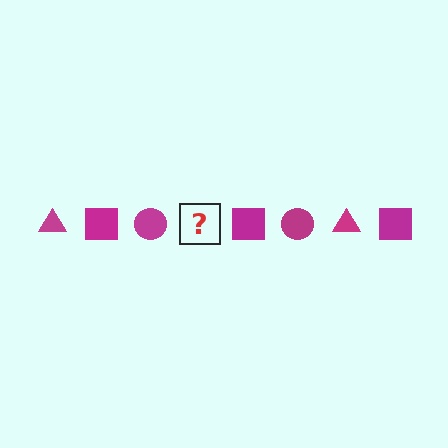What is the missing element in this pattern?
The missing element is a magenta triangle.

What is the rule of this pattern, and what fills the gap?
The rule is that the pattern cycles through triangle, square, circle shapes in magenta. The gap should be filled with a magenta triangle.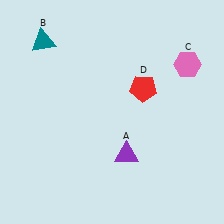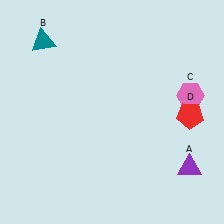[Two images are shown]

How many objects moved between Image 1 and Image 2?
3 objects moved between the two images.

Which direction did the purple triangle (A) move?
The purple triangle (A) moved right.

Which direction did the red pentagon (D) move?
The red pentagon (D) moved right.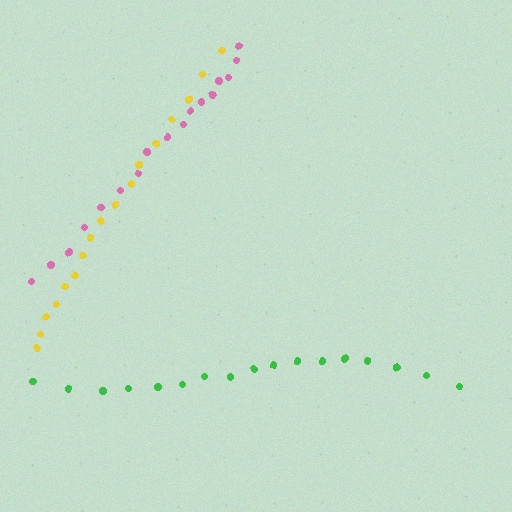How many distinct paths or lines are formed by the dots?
There are 3 distinct paths.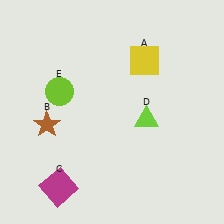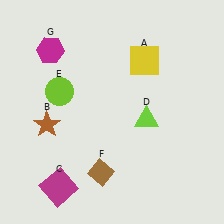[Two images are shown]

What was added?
A brown diamond (F), a magenta hexagon (G) were added in Image 2.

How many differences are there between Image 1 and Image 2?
There are 2 differences between the two images.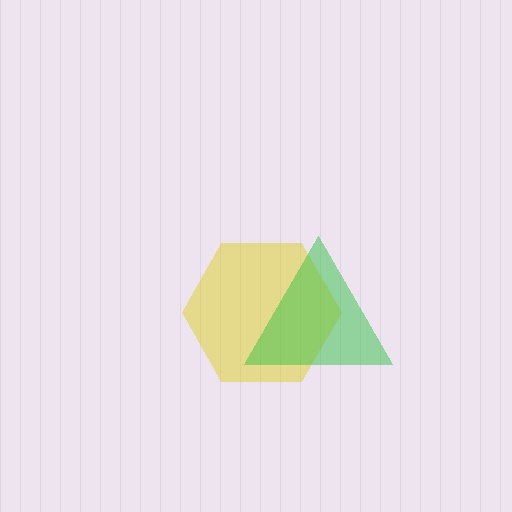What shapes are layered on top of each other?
The layered shapes are: a yellow hexagon, a green triangle.